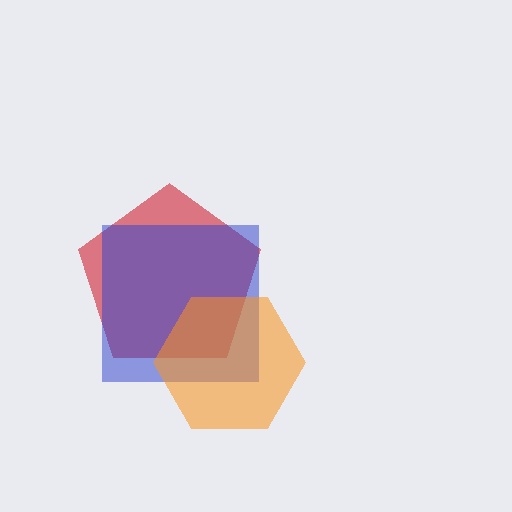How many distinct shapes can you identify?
There are 3 distinct shapes: a red pentagon, a blue square, an orange hexagon.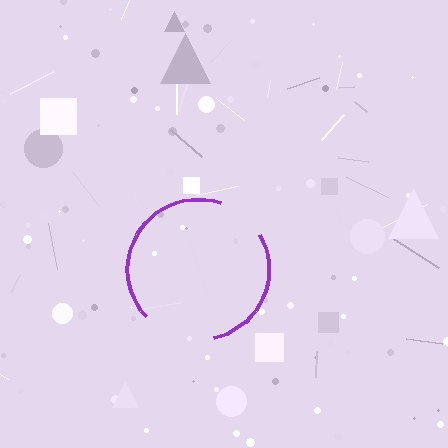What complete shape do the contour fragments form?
The contour fragments form a circle.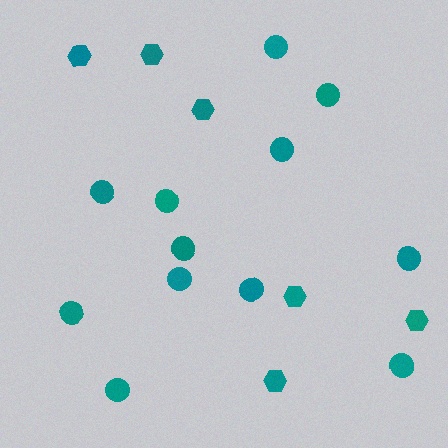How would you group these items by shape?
There are 2 groups: one group of hexagons (6) and one group of circles (12).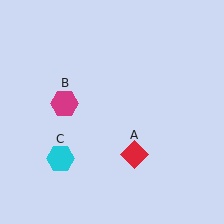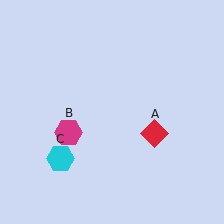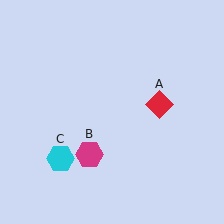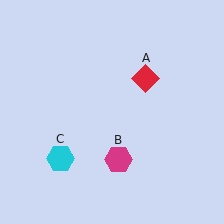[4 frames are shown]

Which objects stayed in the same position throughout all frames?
Cyan hexagon (object C) remained stationary.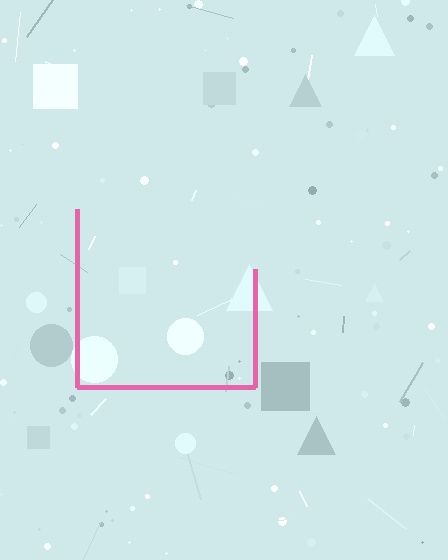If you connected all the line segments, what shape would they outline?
They would outline a square.